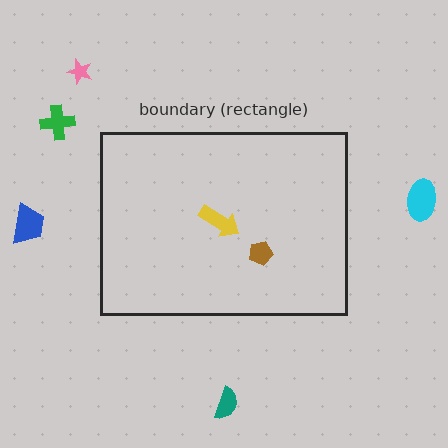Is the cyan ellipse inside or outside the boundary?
Outside.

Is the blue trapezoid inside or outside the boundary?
Outside.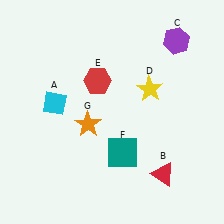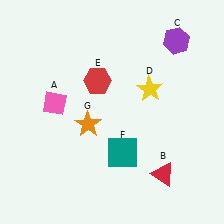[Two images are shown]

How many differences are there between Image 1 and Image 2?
There is 1 difference between the two images.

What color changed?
The diamond (A) changed from cyan in Image 1 to pink in Image 2.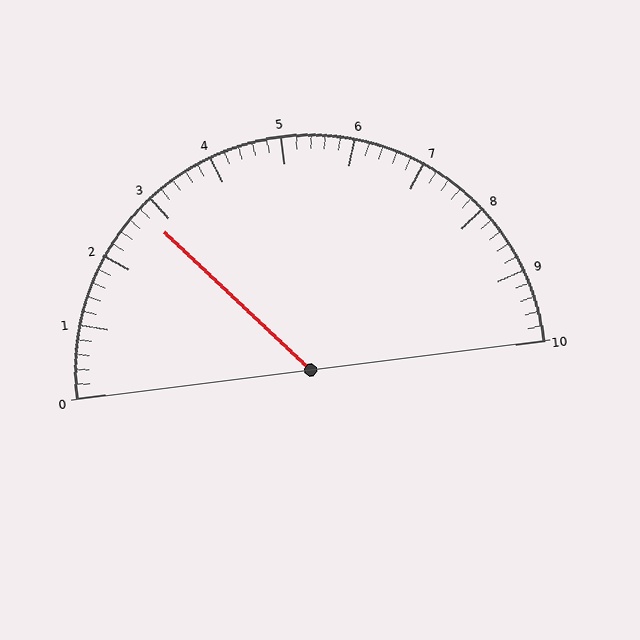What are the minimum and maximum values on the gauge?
The gauge ranges from 0 to 10.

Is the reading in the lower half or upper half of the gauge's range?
The reading is in the lower half of the range (0 to 10).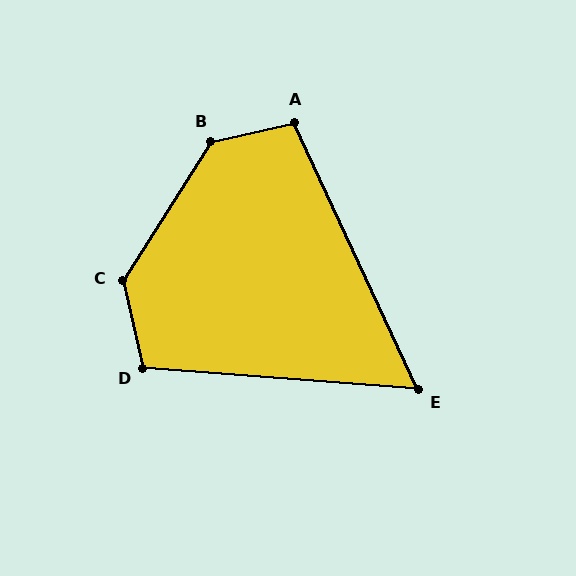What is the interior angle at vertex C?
Approximately 134 degrees (obtuse).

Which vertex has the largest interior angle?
B, at approximately 135 degrees.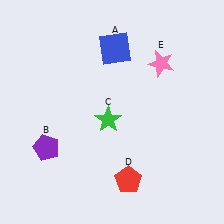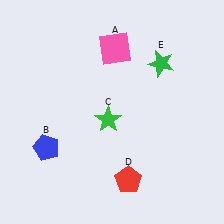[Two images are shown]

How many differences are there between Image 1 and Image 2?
There are 3 differences between the two images.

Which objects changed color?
A changed from blue to pink. B changed from purple to blue. E changed from pink to green.